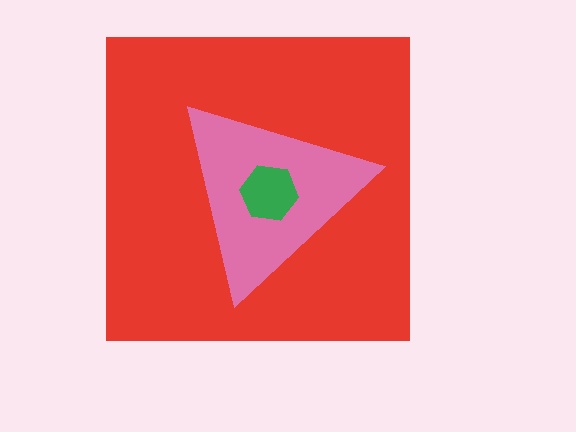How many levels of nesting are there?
3.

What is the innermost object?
The green hexagon.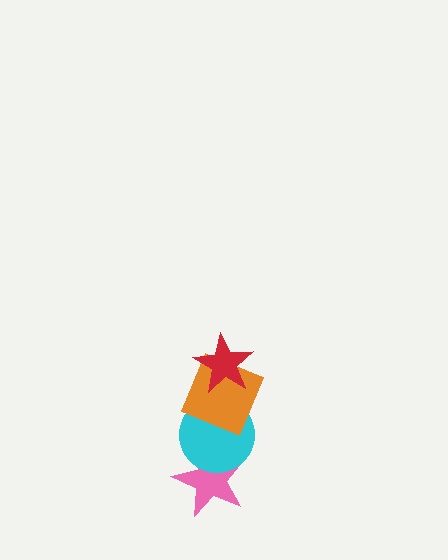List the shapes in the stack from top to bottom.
From top to bottom: the red star, the orange square, the cyan circle, the pink star.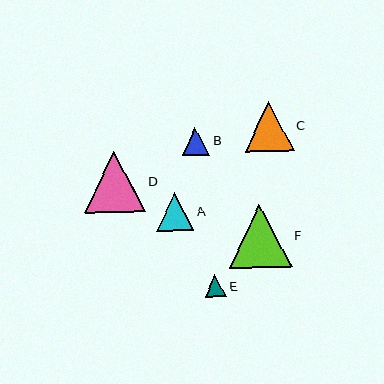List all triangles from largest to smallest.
From largest to smallest: F, D, C, A, B, E.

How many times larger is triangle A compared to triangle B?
Triangle A is approximately 1.3 times the size of triangle B.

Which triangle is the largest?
Triangle F is the largest with a size of approximately 63 pixels.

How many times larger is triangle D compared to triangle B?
Triangle D is approximately 2.2 times the size of triangle B.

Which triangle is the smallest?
Triangle E is the smallest with a size of approximately 22 pixels.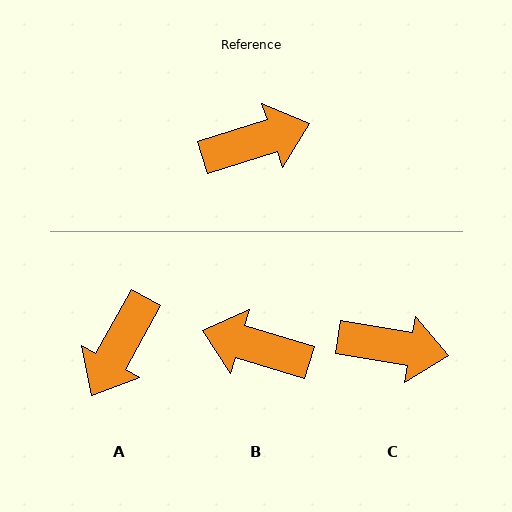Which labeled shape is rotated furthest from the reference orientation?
B, about 146 degrees away.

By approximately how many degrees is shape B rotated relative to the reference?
Approximately 146 degrees counter-clockwise.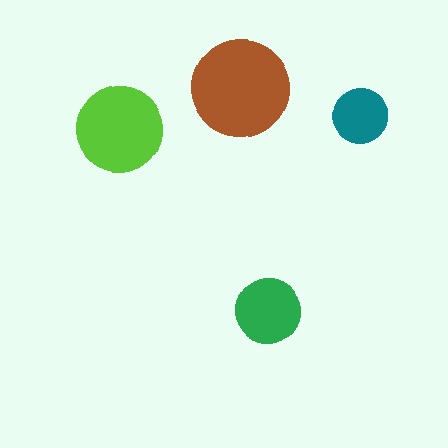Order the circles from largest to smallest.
the brown one, the lime one, the green one, the teal one.